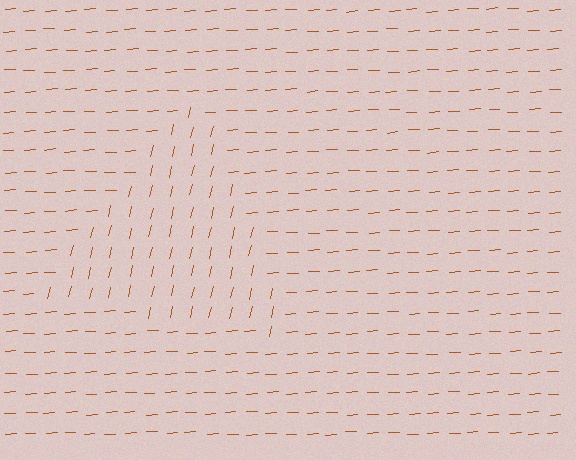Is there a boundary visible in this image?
Yes, there is a texture boundary formed by a change in line orientation.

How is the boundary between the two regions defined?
The boundary is defined purely by a change in line orientation (approximately 73 degrees difference). All lines are the same color and thickness.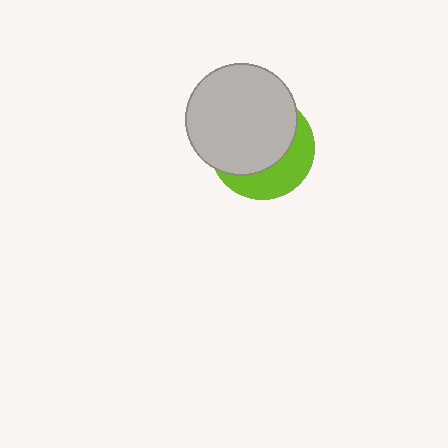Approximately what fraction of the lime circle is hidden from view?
Roughly 64% of the lime circle is hidden behind the light gray circle.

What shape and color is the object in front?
The object in front is a light gray circle.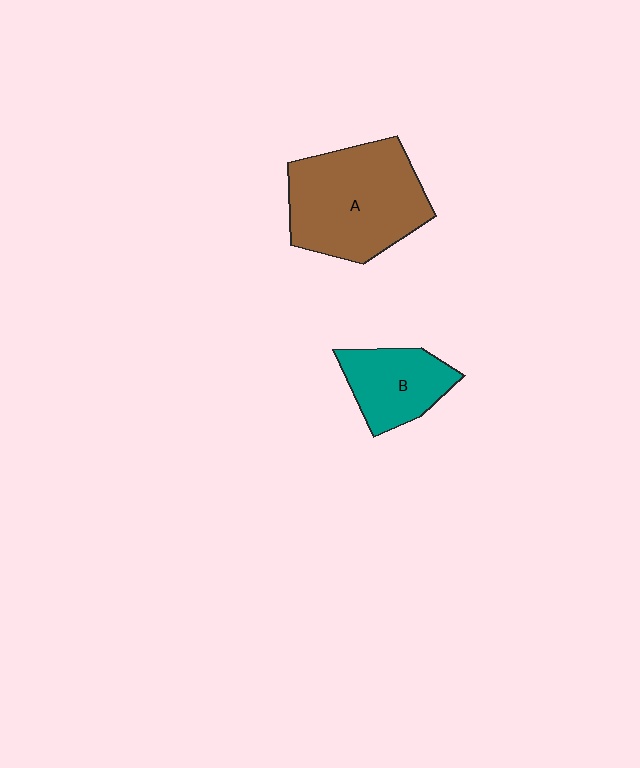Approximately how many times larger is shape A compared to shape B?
Approximately 1.9 times.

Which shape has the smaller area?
Shape B (teal).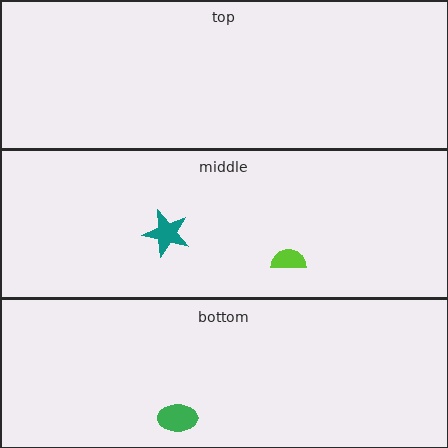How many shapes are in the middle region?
2.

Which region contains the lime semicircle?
The middle region.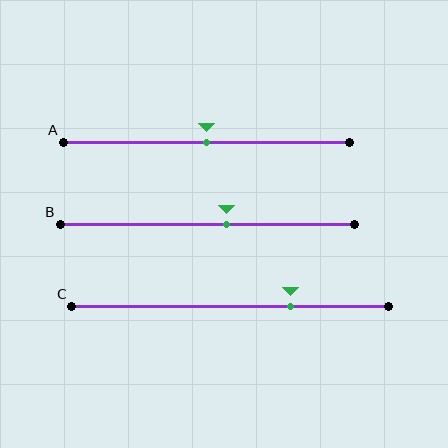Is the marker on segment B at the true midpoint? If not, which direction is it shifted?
No, the marker on segment B is shifted to the right by about 7% of the segment length.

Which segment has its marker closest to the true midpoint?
Segment A has its marker closest to the true midpoint.